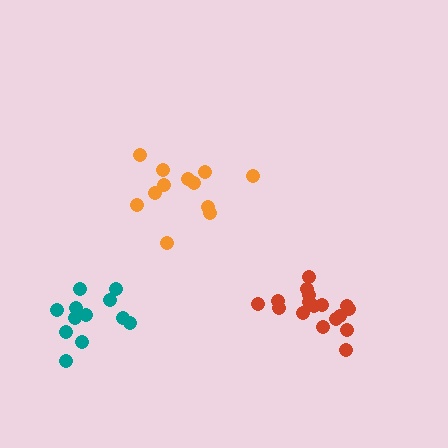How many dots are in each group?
Group 1: 17 dots, Group 2: 12 dots, Group 3: 12 dots (41 total).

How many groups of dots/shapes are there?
There are 3 groups.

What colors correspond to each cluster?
The clusters are colored: red, teal, orange.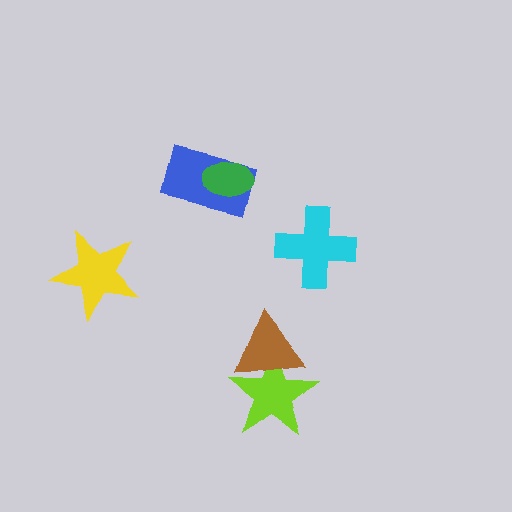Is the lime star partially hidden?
Yes, it is partially covered by another shape.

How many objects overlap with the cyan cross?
0 objects overlap with the cyan cross.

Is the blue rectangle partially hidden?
Yes, it is partially covered by another shape.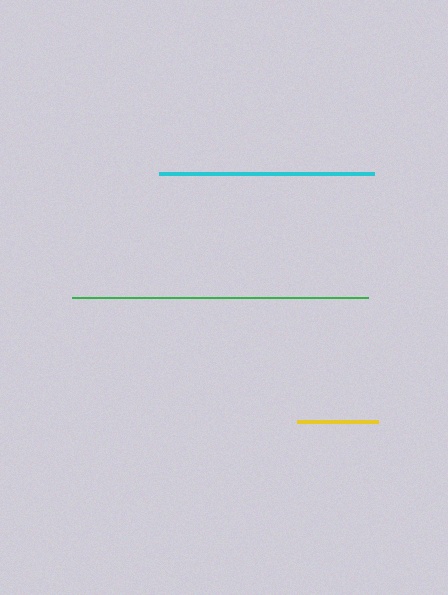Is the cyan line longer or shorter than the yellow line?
The cyan line is longer than the yellow line.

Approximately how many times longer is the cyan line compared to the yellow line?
The cyan line is approximately 2.7 times the length of the yellow line.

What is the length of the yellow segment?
The yellow segment is approximately 81 pixels long.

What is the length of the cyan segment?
The cyan segment is approximately 215 pixels long.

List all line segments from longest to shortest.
From longest to shortest: green, cyan, yellow.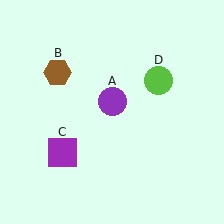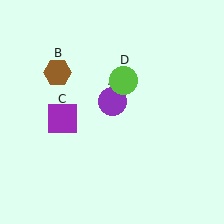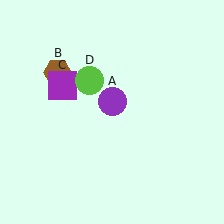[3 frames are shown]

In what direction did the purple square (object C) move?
The purple square (object C) moved up.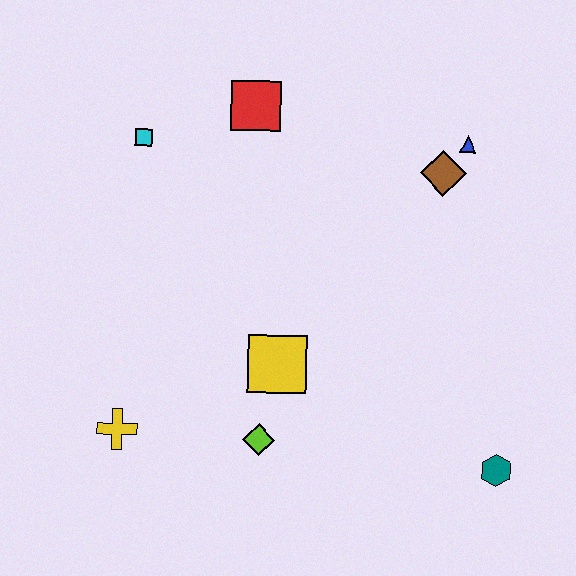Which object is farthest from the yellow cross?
The blue triangle is farthest from the yellow cross.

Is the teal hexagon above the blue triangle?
No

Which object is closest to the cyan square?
The red square is closest to the cyan square.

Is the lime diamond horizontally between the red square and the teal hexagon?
Yes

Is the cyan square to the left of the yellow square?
Yes